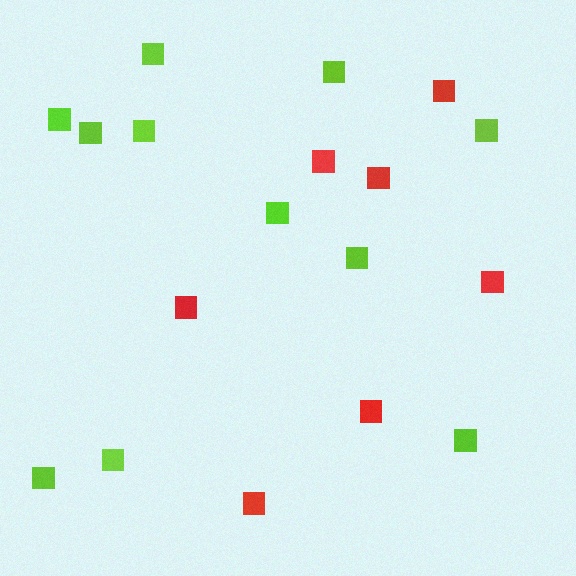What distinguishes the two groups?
There are 2 groups: one group of lime squares (11) and one group of red squares (7).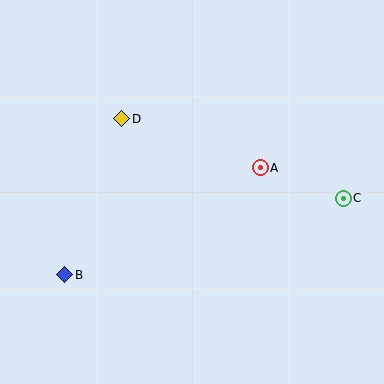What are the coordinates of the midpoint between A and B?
The midpoint between A and B is at (163, 221).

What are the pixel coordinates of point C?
Point C is at (343, 198).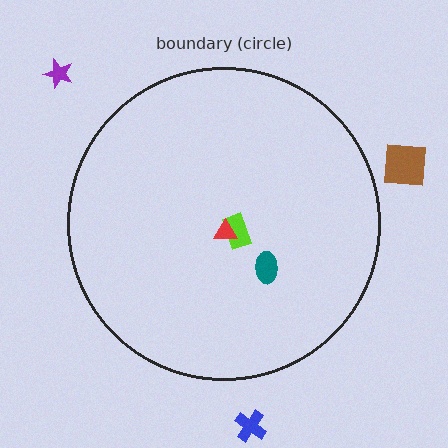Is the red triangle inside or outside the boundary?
Inside.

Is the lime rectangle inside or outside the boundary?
Inside.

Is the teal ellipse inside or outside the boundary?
Inside.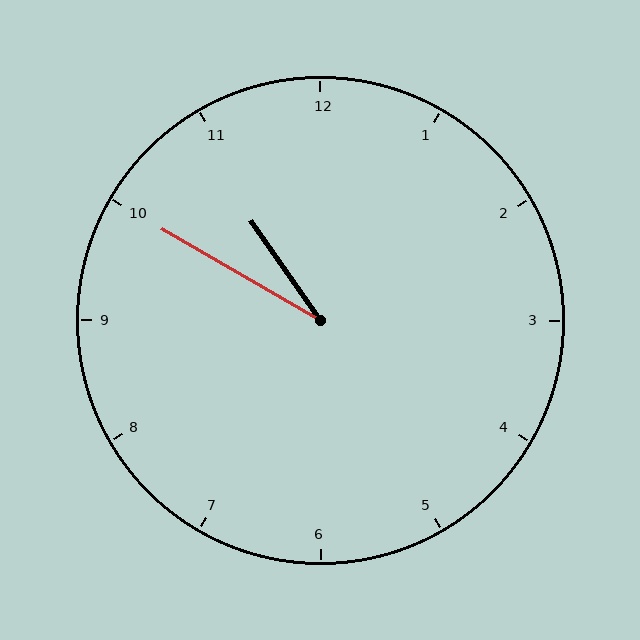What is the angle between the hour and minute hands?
Approximately 25 degrees.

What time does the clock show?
10:50.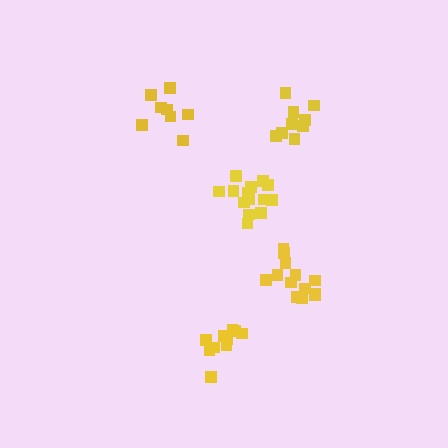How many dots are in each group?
Group 1: 9 dots, Group 2: 14 dots, Group 3: 8 dots, Group 4: 10 dots, Group 5: 13 dots (54 total).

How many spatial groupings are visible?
There are 5 spatial groupings.